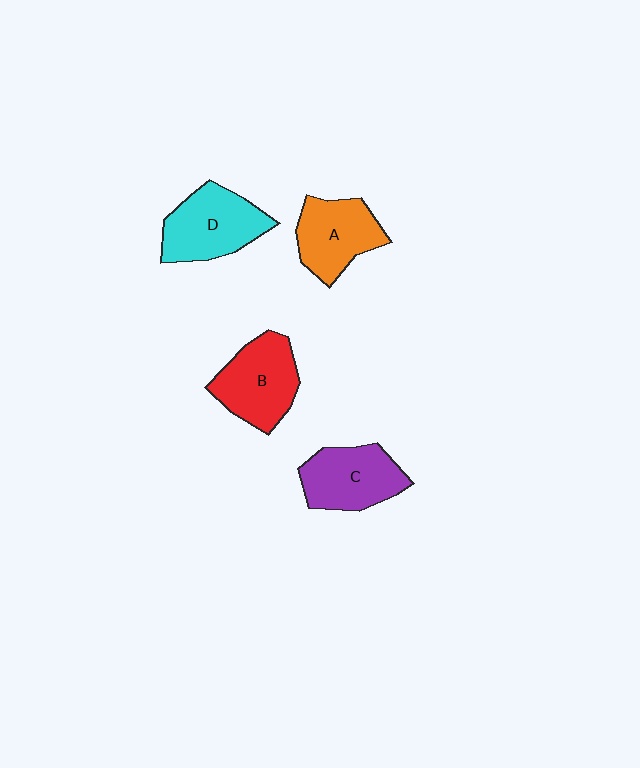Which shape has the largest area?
Shape D (cyan).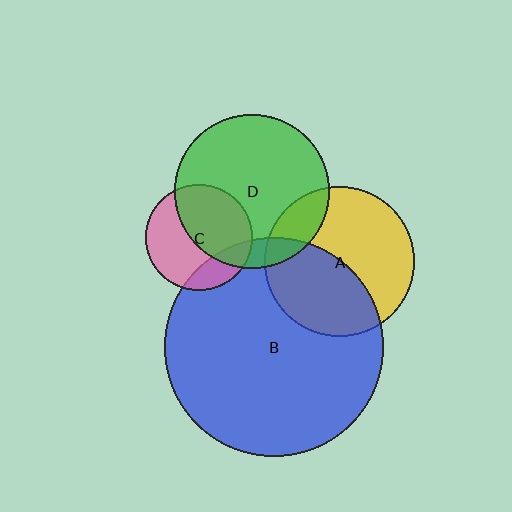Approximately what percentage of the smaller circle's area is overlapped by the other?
Approximately 20%.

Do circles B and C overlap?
Yes.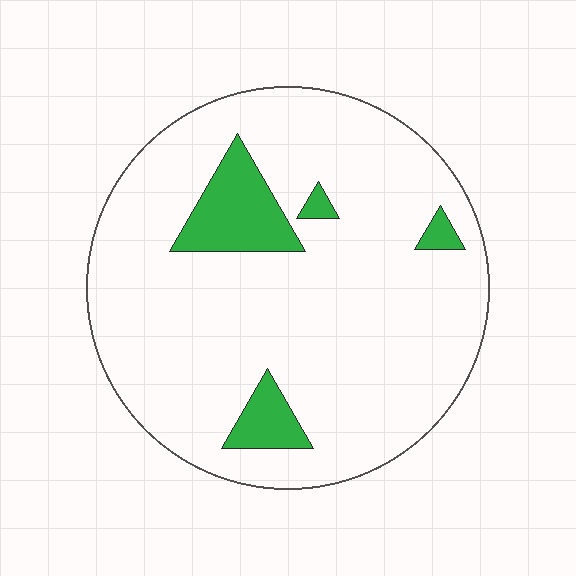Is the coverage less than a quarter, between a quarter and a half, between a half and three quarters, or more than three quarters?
Less than a quarter.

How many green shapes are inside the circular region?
4.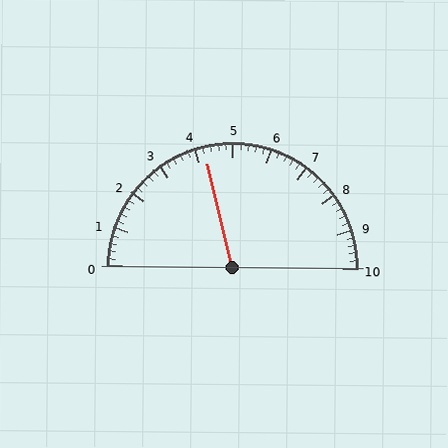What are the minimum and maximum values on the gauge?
The gauge ranges from 0 to 10.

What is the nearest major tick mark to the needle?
The nearest major tick mark is 4.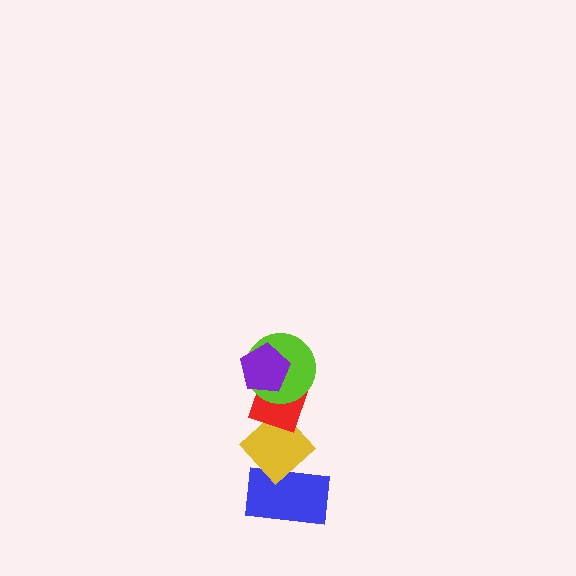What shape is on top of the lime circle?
The purple pentagon is on top of the lime circle.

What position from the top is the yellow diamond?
The yellow diamond is 4th from the top.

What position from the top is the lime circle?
The lime circle is 2nd from the top.